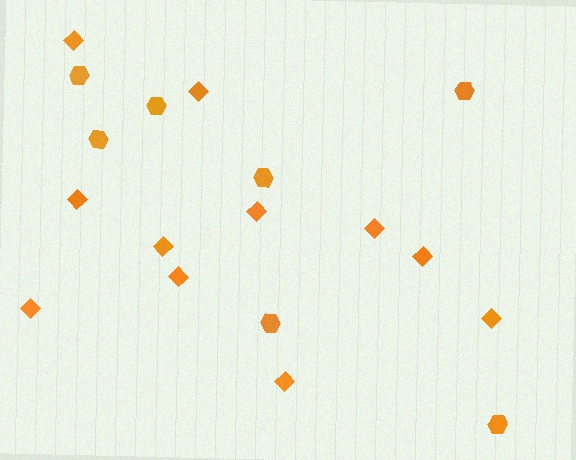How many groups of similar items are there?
There are 2 groups: one group of diamonds (11) and one group of hexagons (7).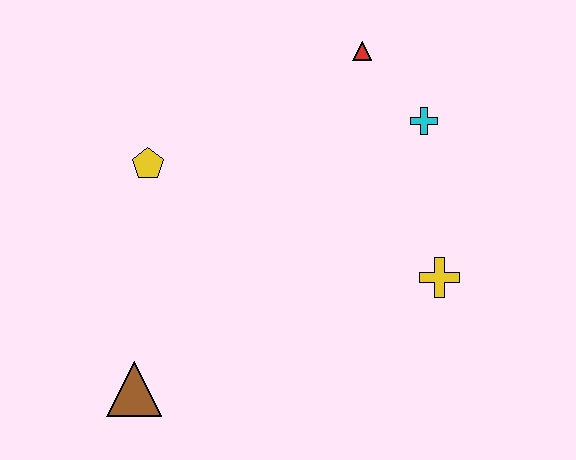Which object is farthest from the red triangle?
The brown triangle is farthest from the red triangle.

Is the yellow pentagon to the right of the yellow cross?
No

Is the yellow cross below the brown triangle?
No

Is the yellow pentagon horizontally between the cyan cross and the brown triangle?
Yes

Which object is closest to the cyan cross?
The red triangle is closest to the cyan cross.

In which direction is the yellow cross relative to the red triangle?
The yellow cross is below the red triangle.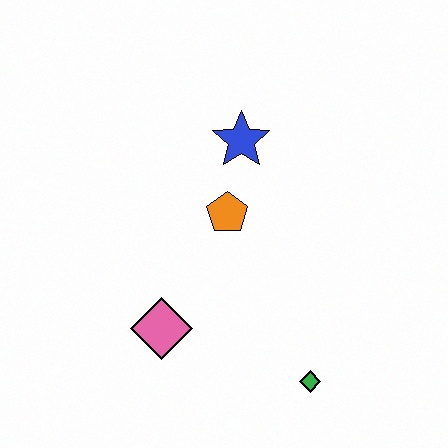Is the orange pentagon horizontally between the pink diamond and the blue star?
Yes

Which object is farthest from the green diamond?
The blue star is farthest from the green diamond.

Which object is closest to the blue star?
The orange pentagon is closest to the blue star.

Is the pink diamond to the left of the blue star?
Yes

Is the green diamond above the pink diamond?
No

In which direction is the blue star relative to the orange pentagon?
The blue star is above the orange pentagon.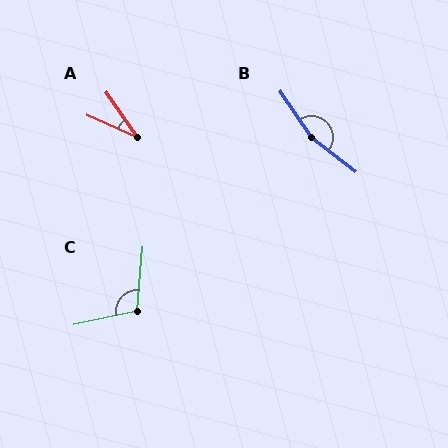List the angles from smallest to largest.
A (31°), C (107°), B (161°).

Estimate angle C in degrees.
Approximately 107 degrees.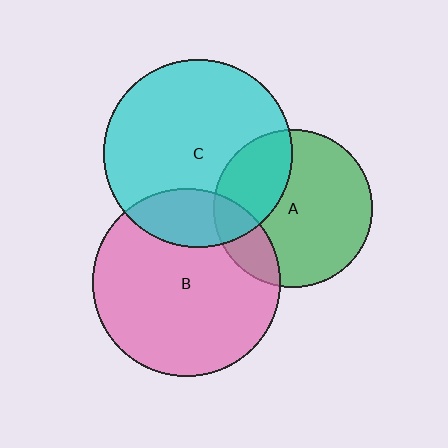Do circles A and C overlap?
Yes.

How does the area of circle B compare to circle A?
Approximately 1.4 times.